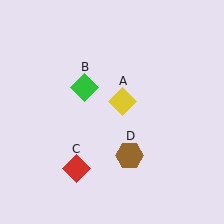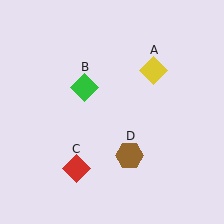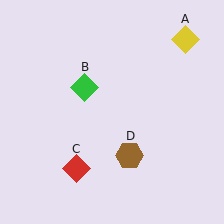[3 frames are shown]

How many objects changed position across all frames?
1 object changed position: yellow diamond (object A).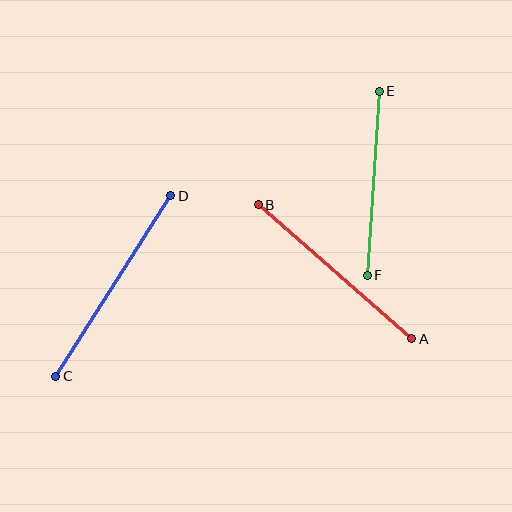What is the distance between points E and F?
The distance is approximately 184 pixels.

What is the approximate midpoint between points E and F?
The midpoint is at approximately (373, 183) pixels.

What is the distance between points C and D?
The distance is approximately 214 pixels.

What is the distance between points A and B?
The distance is approximately 204 pixels.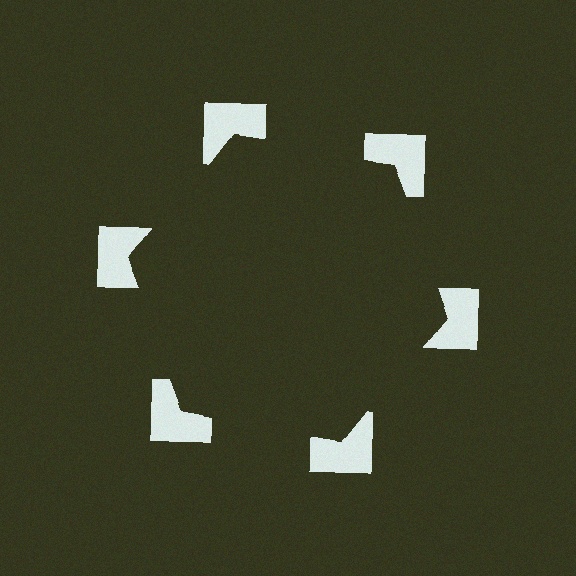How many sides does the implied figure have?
6 sides.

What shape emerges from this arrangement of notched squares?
An illusory hexagon — its edges are inferred from the aligned wedge cuts in the notched squares, not physically drawn.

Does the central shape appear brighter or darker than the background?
It typically appears slightly darker than the background, even though no actual brightness change is drawn.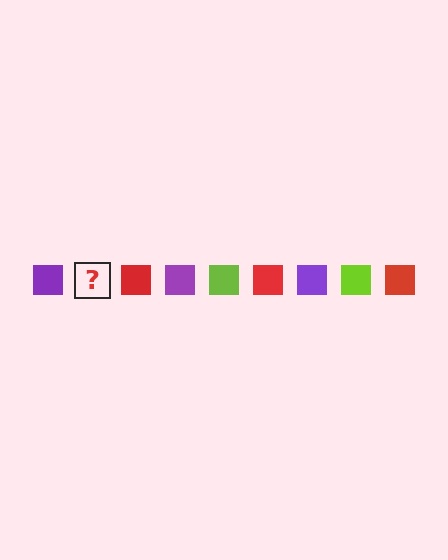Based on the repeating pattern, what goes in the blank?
The blank should be a lime square.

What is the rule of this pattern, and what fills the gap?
The rule is that the pattern cycles through purple, lime, red squares. The gap should be filled with a lime square.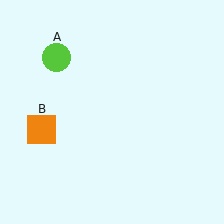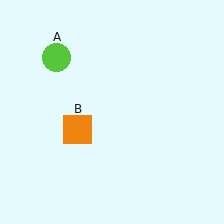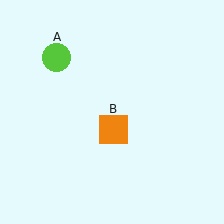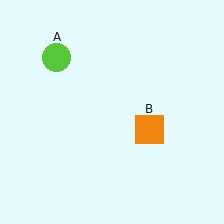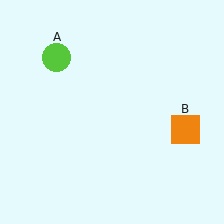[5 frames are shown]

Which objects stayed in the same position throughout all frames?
Lime circle (object A) remained stationary.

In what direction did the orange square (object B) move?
The orange square (object B) moved right.